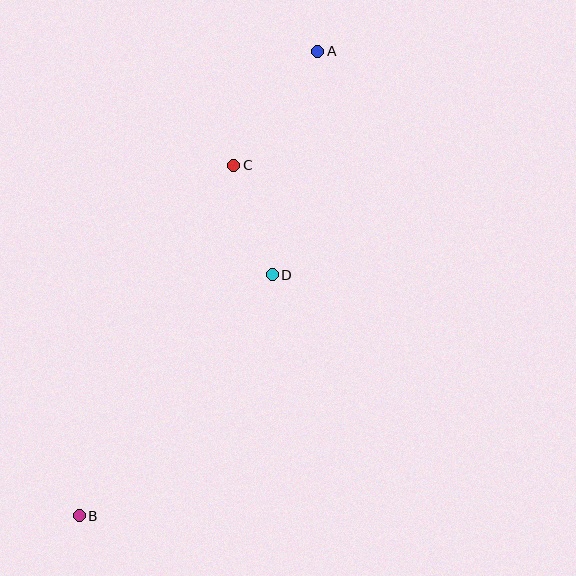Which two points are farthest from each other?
Points A and B are farthest from each other.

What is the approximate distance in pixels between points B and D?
The distance between B and D is approximately 309 pixels.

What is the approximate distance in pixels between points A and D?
The distance between A and D is approximately 228 pixels.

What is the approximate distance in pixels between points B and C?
The distance between B and C is approximately 383 pixels.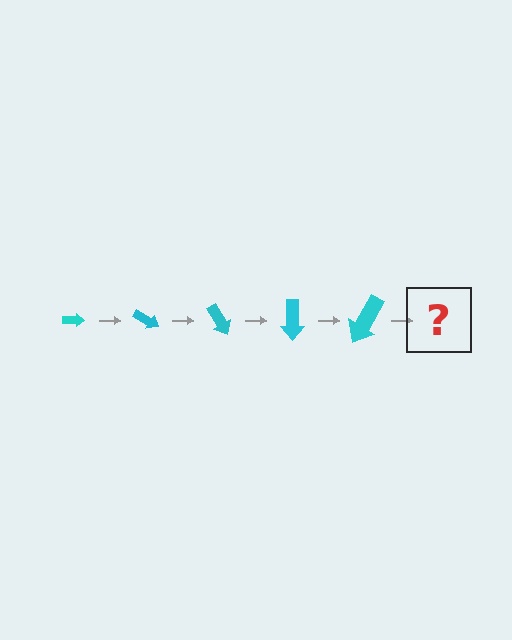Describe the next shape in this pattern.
It should be an arrow, larger than the previous one and rotated 150 degrees from the start.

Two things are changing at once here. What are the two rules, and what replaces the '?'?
The two rules are that the arrow grows larger each step and it rotates 30 degrees each step. The '?' should be an arrow, larger than the previous one and rotated 150 degrees from the start.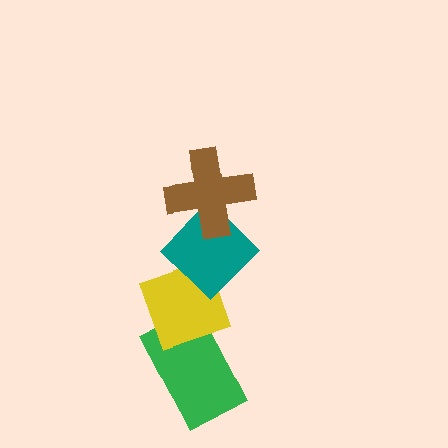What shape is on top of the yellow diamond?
The teal diamond is on top of the yellow diamond.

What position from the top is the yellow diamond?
The yellow diamond is 3rd from the top.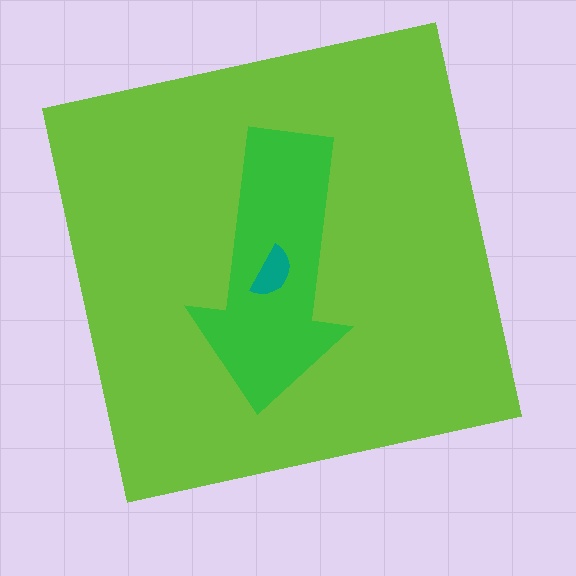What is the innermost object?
The teal semicircle.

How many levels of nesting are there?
3.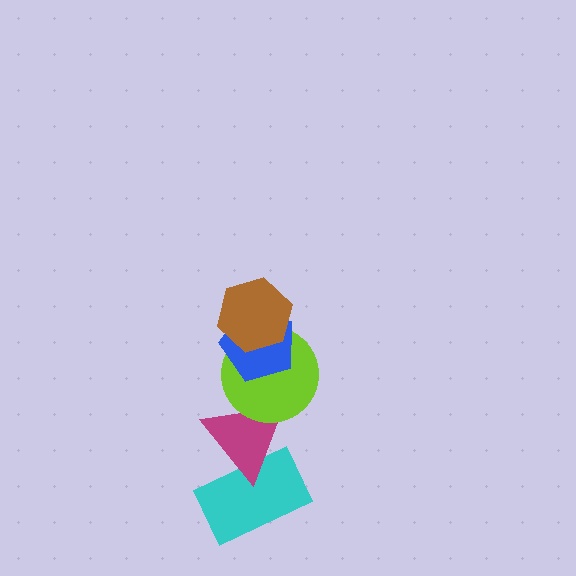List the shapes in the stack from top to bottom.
From top to bottom: the brown hexagon, the blue pentagon, the lime circle, the magenta triangle, the cyan rectangle.